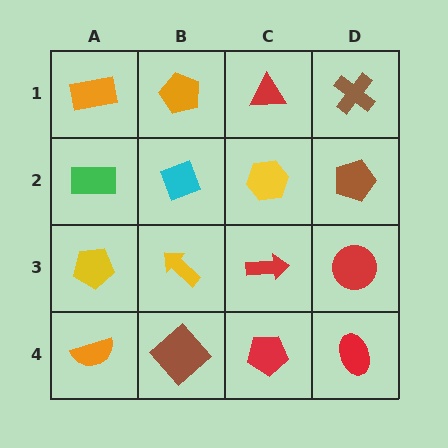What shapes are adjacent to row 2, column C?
A red triangle (row 1, column C), a red arrow (row 3, column C), a cyan diamond (row 2, column B), a brown pentagon (row 2, column D).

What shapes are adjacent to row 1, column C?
A yellow hexagon (row 2, column C), an orange pentagon (row 1, column B), a brown cross (row 1, column D).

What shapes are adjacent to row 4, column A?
A yellow pentagon (row 3, column A), a brown diamond (row 4, column B).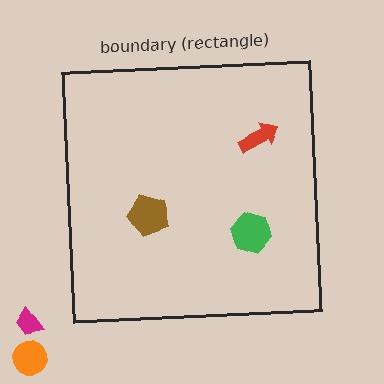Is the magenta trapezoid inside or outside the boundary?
Outside.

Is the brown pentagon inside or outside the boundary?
Inside.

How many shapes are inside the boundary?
3 inside, 2 outside.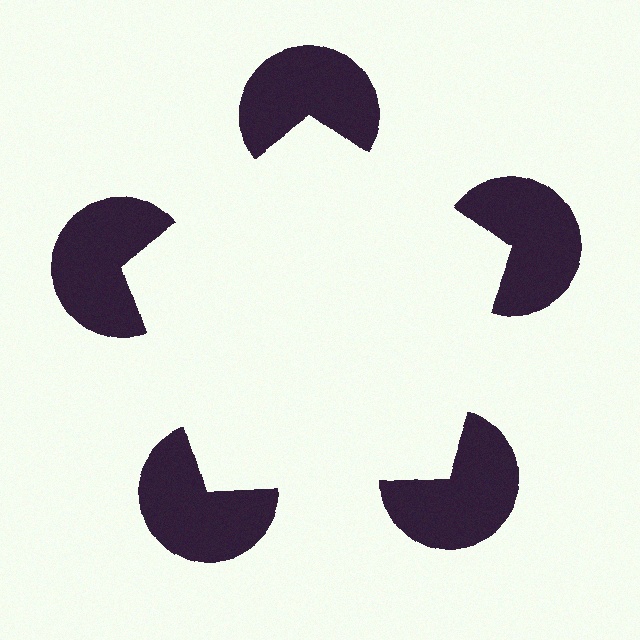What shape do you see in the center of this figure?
An illusory pentagon — its edges are inferred from the aligned wedge cuts in the pac-man discs, not physically drawn.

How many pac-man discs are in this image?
There are 5 — one at each vertex of the illusory pentagon.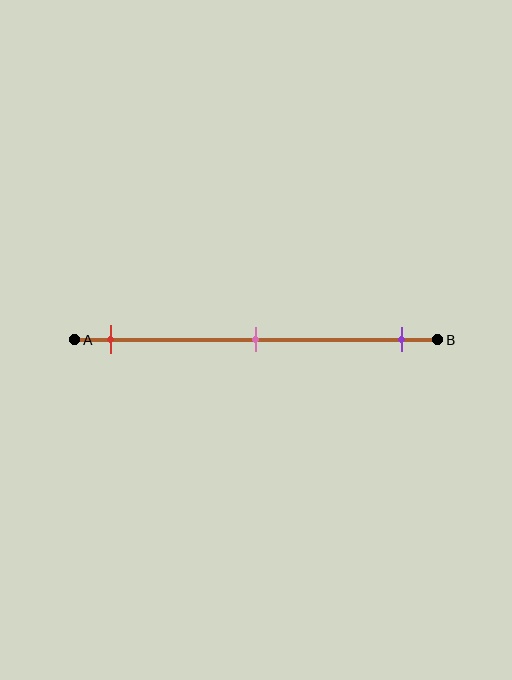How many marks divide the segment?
There are 3 marks dividing the segment.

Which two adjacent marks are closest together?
The red and pink marks are the closest adjacent pair.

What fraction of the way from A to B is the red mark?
The red mark is approximately 10% (0.1) of the way from A to B.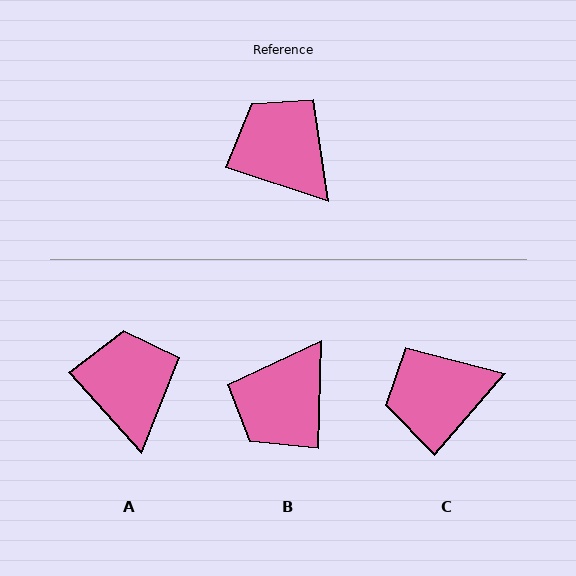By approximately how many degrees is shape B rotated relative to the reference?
Approximately 107 degrees counter-clockwise.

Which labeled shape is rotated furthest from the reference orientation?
B, about 107 degrees away.